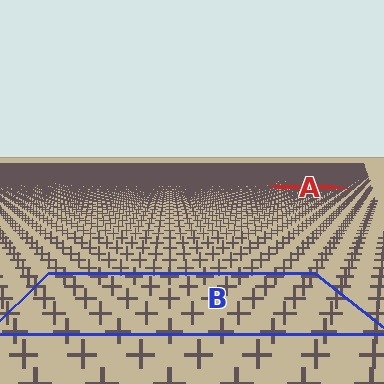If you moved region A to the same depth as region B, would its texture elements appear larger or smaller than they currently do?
They would appear larger. At a closer depth, the same texture elements are projected at a bigger on-screen size.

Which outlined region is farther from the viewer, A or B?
Region A is farther from the viewer — the texture elements inside it appear smaller and more densely packed.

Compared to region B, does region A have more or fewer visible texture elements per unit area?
Region A has more texture elements per unit area — they are packed more densely because it is farther away.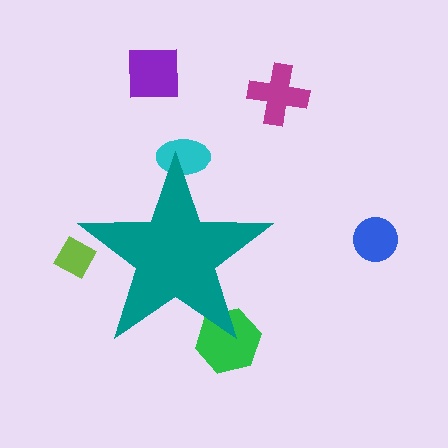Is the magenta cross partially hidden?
No, the magenta cross is fully visible.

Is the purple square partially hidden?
No, the purple square is fully visible.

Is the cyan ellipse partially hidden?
Yes, the cyan ellipse is partially hidden behind the teal star.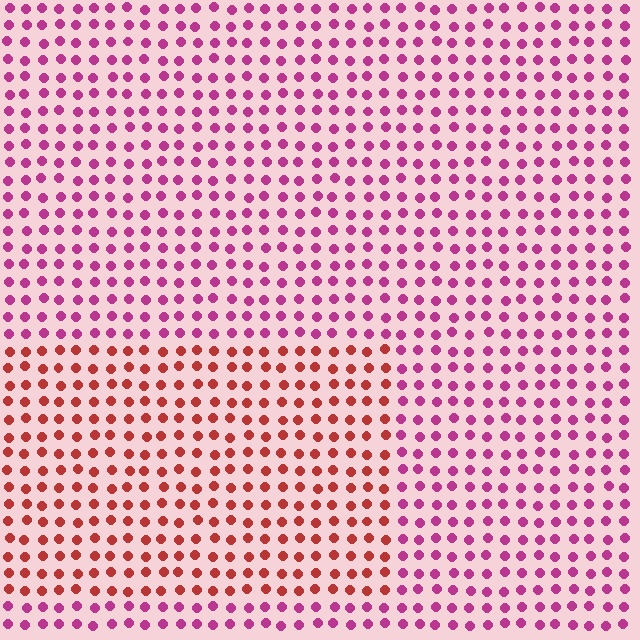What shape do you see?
I see a rectangle.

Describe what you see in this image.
The image is filled with small magenta elements in a uniform arrangement. A rectangle-shaped region is visible where the elements are tinted to a slightly different hue, forming a subtle color boundary.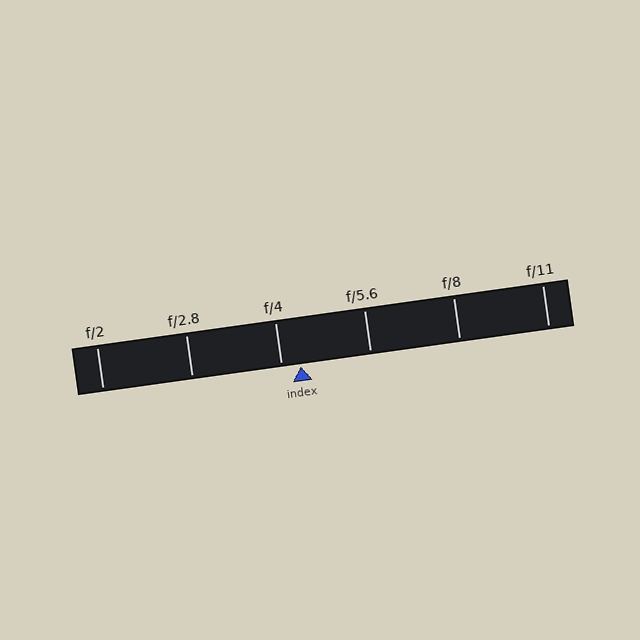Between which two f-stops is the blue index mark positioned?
The index mark is between f/4 and f/5.6.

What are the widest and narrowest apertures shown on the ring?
The widest aperture shown is f/2 and the narrowest is f/11.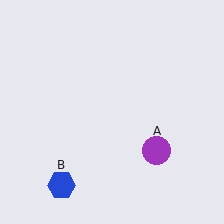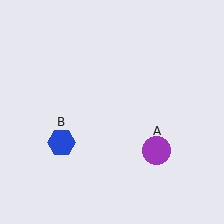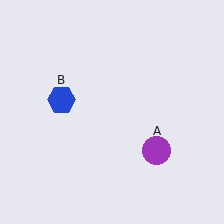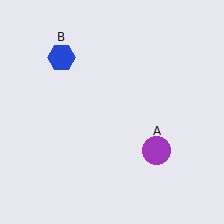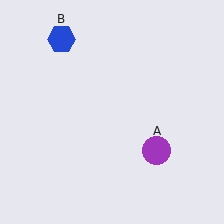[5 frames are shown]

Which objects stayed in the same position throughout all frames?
Purple circle (object A) remained stationary.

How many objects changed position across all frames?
1 object changed position: blue hexagon (object B).